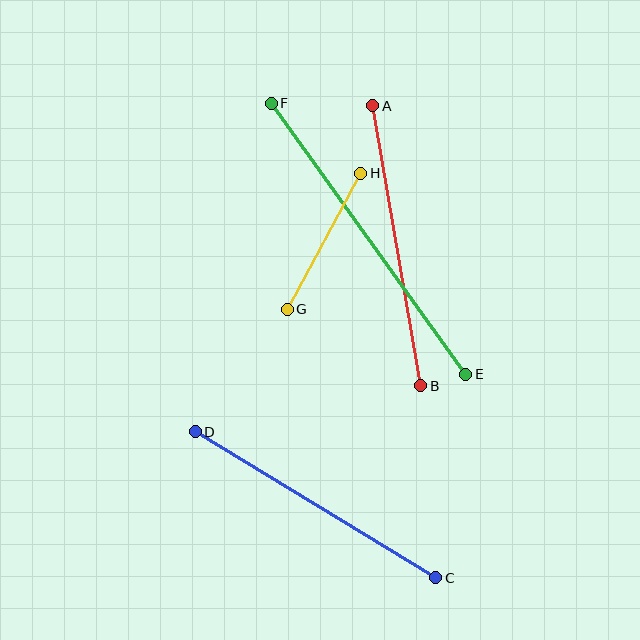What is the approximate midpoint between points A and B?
The midpoint is at approximately (397, 246) pixels.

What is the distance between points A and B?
The distance is approximately 284 pixels.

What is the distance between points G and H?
The distance is approximately 154 pixels.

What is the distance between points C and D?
The distance is approximately 282 pixels.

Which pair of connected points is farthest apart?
Points E and F are farthest apart.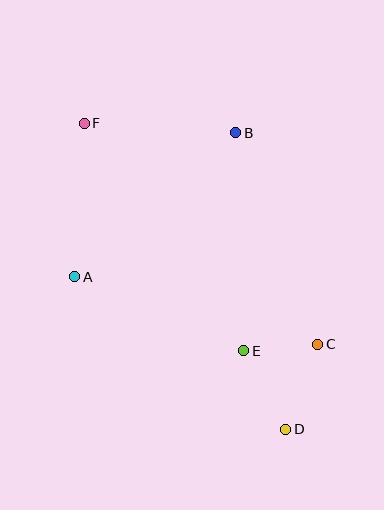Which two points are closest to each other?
Points C and E are closest to each other.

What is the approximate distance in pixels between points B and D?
The distance between B and D is approximately 301 pixels.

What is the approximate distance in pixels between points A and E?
The distance between A and E is approximately 185 pixels.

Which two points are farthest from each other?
Points D and F are farthest from each other.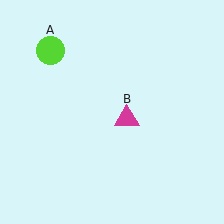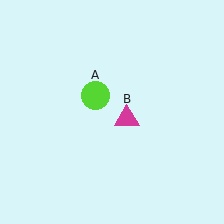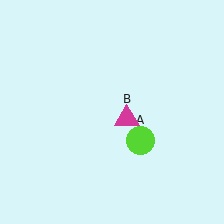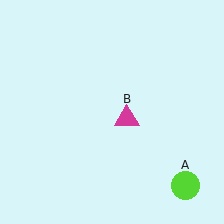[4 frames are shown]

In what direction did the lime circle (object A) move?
The lime circle (object A) moved down and to the right.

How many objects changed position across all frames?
1 object changed position: lime circle (object A).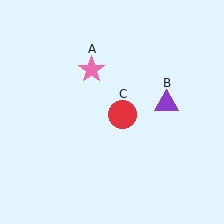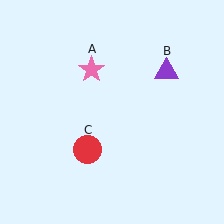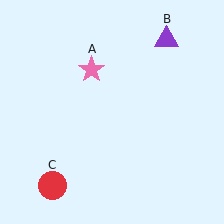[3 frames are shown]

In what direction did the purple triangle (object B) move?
The purple triangle (object B) moved up.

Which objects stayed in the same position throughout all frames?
Pink star (object A) remained stationary.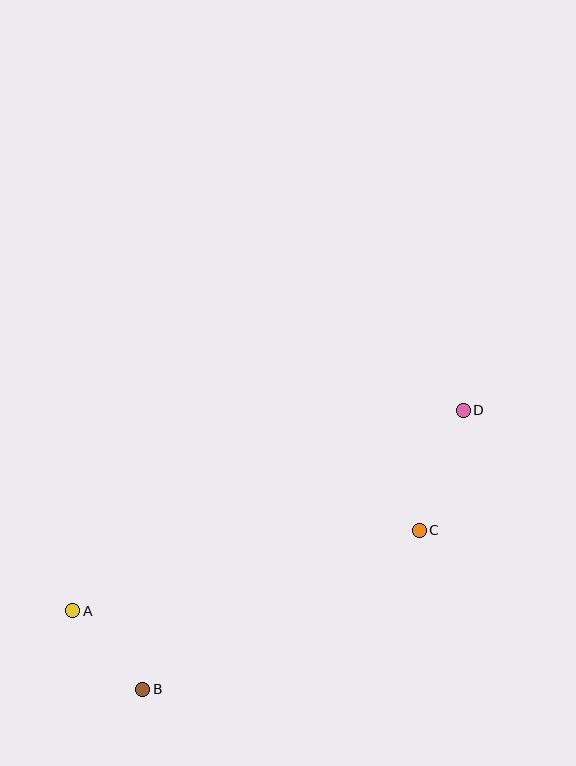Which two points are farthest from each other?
Points A and D are farthest from each other.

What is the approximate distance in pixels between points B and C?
The distance between B and C is approximately 319 pixels.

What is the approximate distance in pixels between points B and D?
The distance between B and D is approximately 425 pixels.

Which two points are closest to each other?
Points A and B are closest to each other.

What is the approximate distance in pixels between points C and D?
The distance between C and D is approximately 128 pixels.